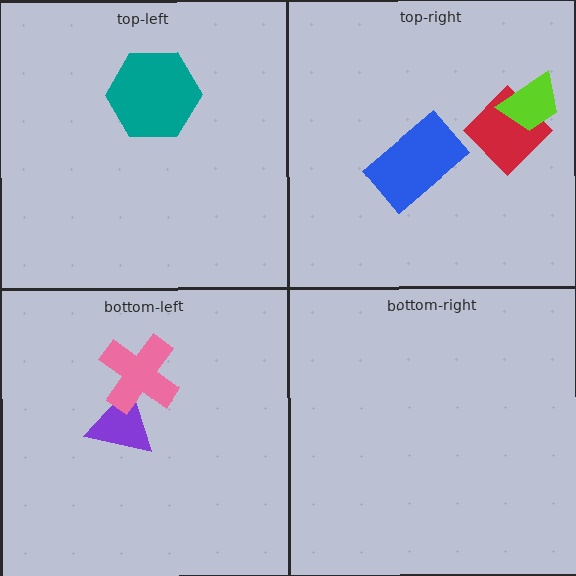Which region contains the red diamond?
The top-right region.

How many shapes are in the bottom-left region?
2.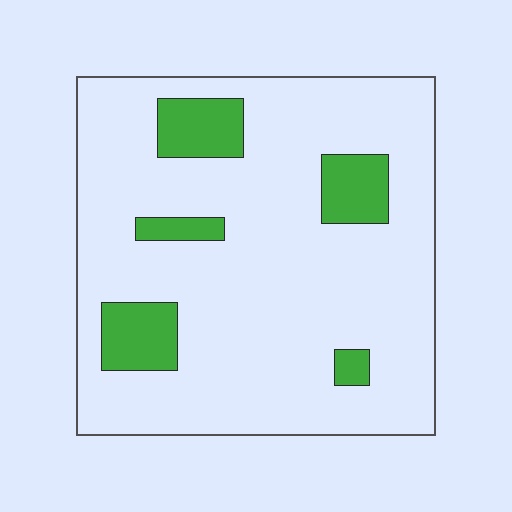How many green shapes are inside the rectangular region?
5.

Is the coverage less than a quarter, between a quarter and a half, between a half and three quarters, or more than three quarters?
Less than a quarter.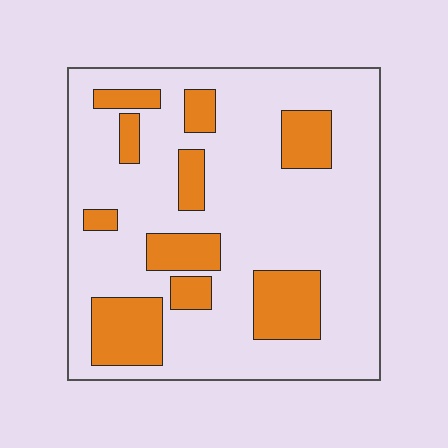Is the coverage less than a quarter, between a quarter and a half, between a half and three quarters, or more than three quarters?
Less than a quarter.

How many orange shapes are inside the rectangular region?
10.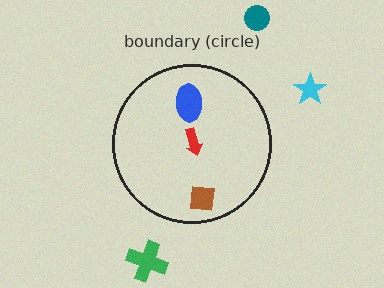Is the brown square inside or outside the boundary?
Inside.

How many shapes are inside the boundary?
3 inside, 3 outside.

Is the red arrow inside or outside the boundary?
Inside.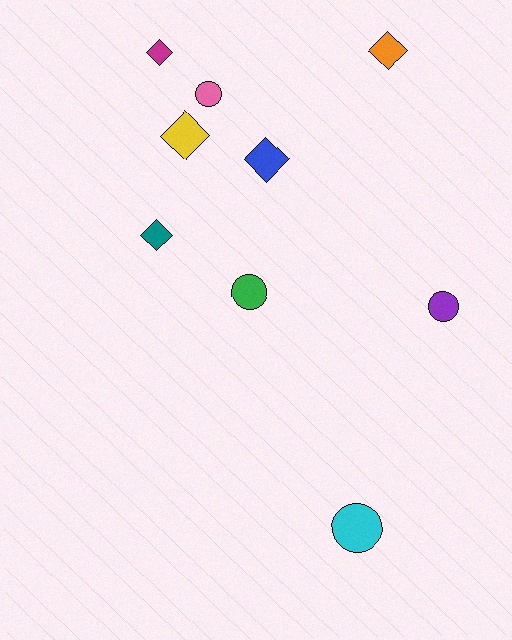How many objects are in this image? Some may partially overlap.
There are 9 objects.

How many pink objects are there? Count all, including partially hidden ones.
There is 1 pink object.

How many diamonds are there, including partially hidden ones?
There are 5 diamonds.